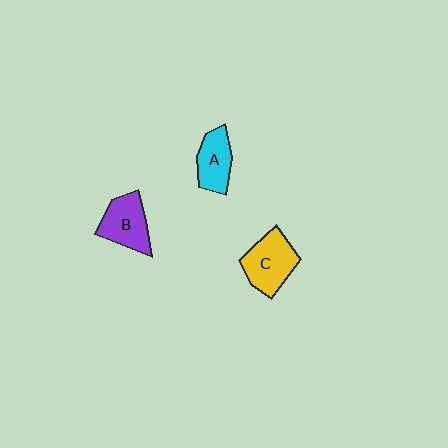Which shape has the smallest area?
Shape A (cyan).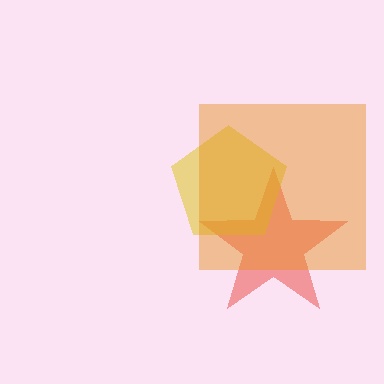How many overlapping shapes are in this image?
There are 3 overlapping shapes in the image.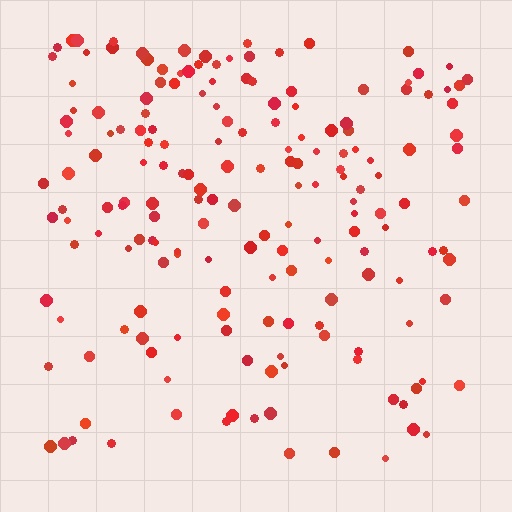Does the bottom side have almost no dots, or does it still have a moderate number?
Still a moderate number, just noticeably fewer than the top.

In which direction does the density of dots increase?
From bottom to top, with the top side densest.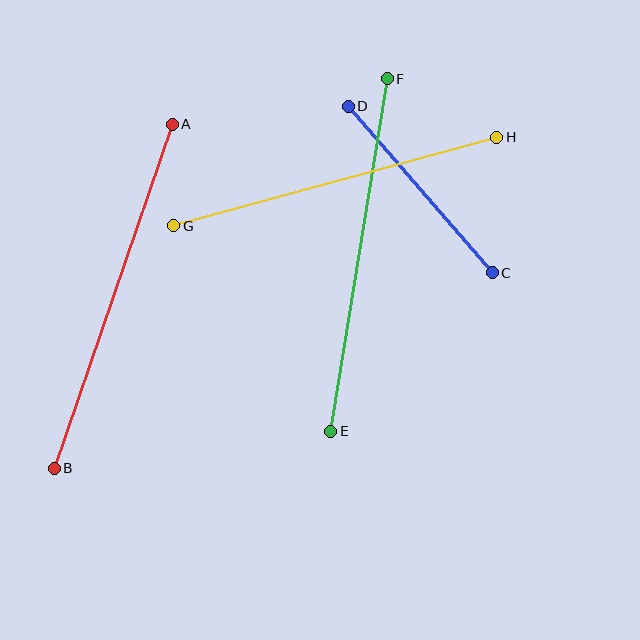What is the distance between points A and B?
The distance is approximately 364 pixels.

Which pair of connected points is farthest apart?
Points A and B are farthest apart.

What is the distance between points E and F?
The distance is approximately 357 pixels.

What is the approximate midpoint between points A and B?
The midpoint is at approximately (113, 296) pixels.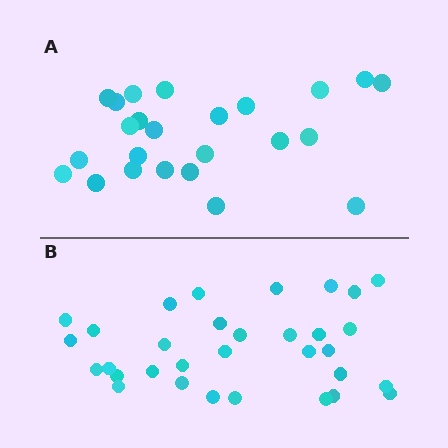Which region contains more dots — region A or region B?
Region B (the bottom region) has more dots.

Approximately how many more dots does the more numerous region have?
Region B has roughly 8 or so more dots than region A.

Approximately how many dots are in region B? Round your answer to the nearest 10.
About 30 dots. (The exact count is 32, which rounds to 30.)